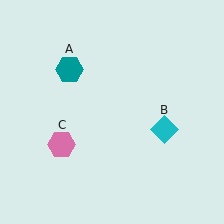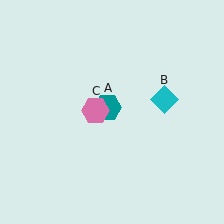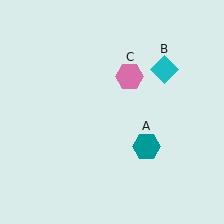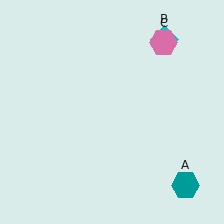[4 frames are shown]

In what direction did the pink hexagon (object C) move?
The pink hexagon (object C) moved up and to the right.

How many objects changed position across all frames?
3 objects changed position: teal hexagon (object A), cyan diamond (object B), pink hexagon (object C).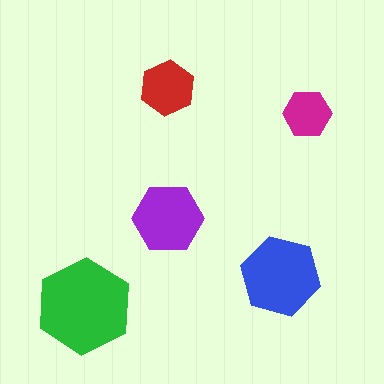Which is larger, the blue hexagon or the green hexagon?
The green one.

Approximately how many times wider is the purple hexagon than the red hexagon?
About 1.5 times wider.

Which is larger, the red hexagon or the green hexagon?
The green one.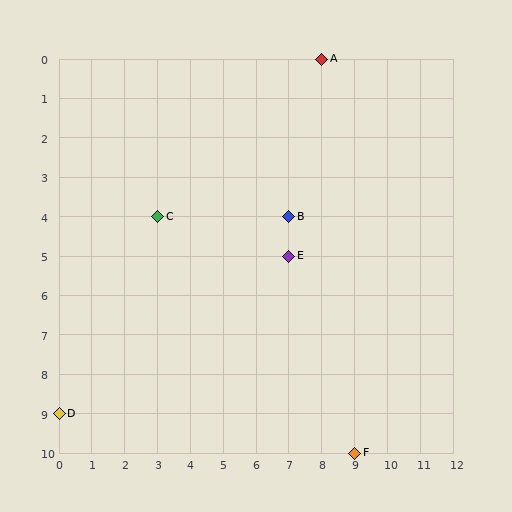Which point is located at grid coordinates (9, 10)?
Point F is at (9, 10).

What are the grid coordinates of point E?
Point E is at grid coordinates (7, 5).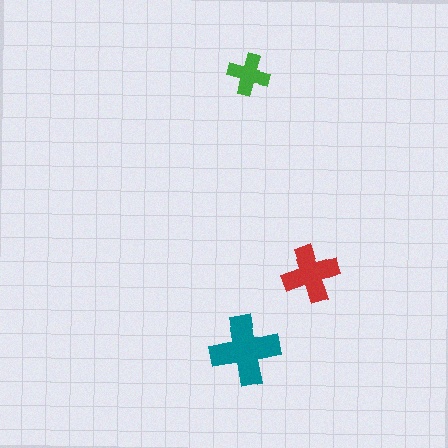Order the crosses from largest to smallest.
the teal one, the red one, the green one.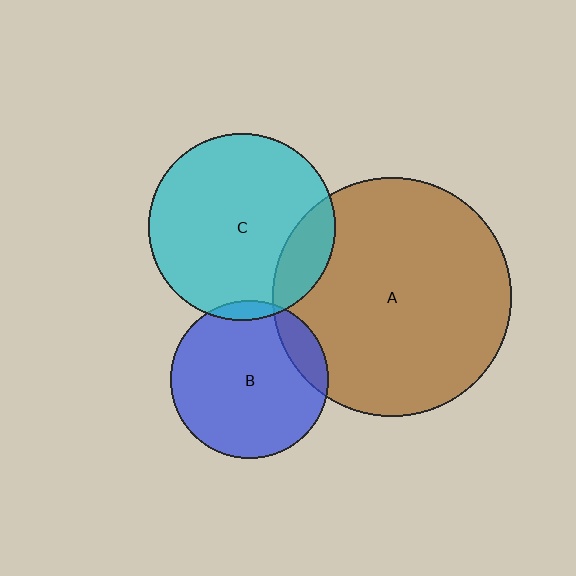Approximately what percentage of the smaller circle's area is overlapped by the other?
Approximately 15%.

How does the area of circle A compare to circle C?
Approximately 1.6 times.